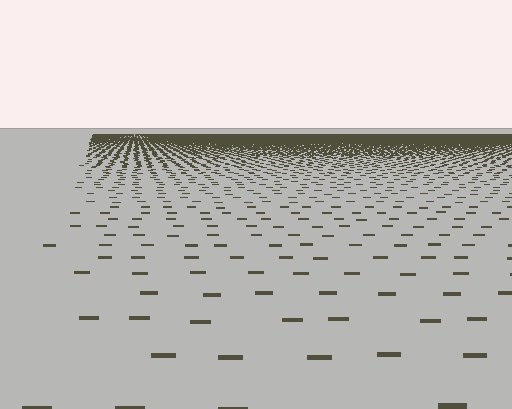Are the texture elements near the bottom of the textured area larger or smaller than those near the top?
Larger. Near the bottom, elements are closer to the viewer and appear at a bigger on-screen size.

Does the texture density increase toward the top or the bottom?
Density increases toward the top.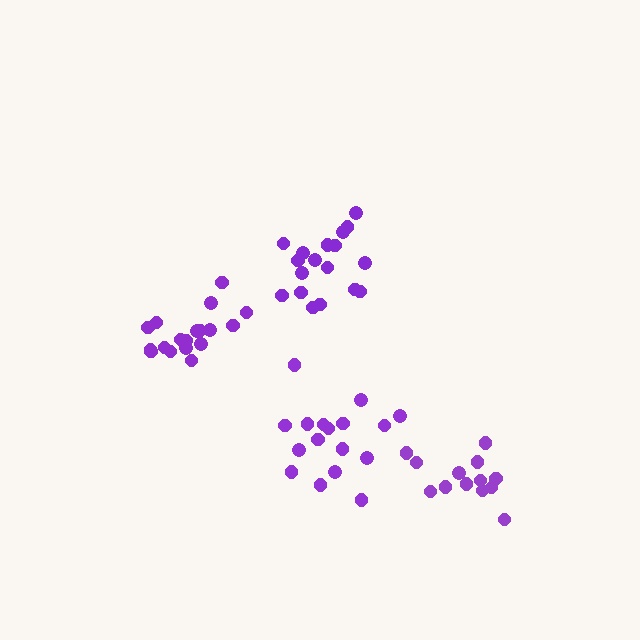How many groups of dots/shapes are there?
There are 4 groups.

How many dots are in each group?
Group 1: 13 dots, Group 2: 18 dots, Group 3: 18 dots, Group 4: 17 dots (66 total).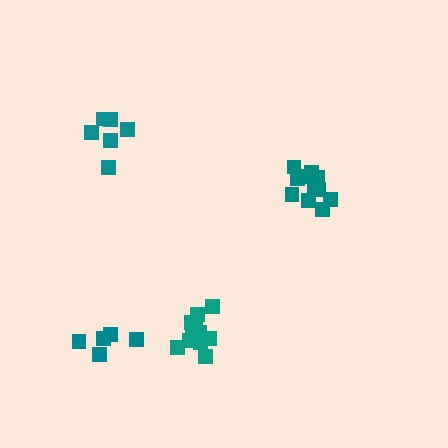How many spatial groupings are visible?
There are 4 spatial groupings.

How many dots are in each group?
Group 1: 6 dots, Group 2: 5 dots, Group 3: 11 dots, Group 4: 11 dots (33 total).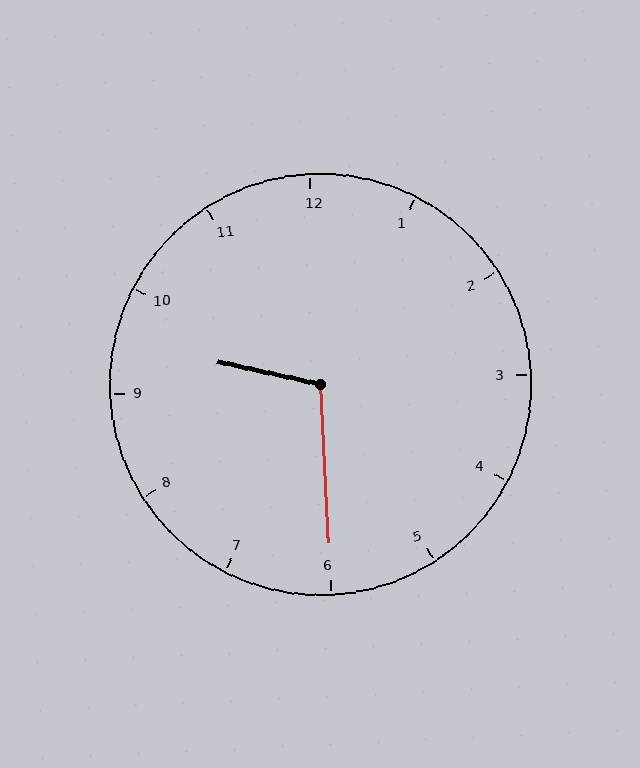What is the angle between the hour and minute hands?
Approximately 105 degrees.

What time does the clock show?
9:30.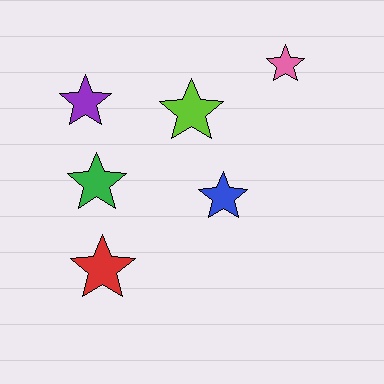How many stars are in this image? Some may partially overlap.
There are 6 stars.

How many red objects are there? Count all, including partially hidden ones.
There is 1 red object.